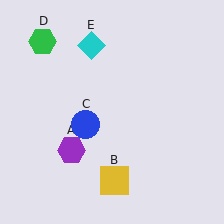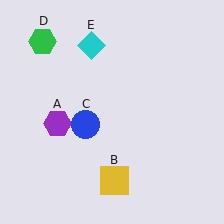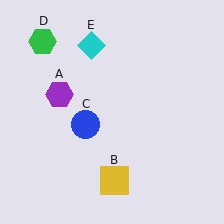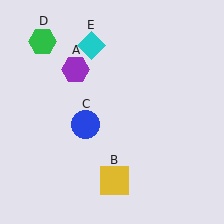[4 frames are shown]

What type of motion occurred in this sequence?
The purple hexagon (object A) rotated clockwise around the center of the scene.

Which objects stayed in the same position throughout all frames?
Yellow square (object B) and blue circle (object C) and green hexagon (object D) and cyan diamond (object E) remained stationary.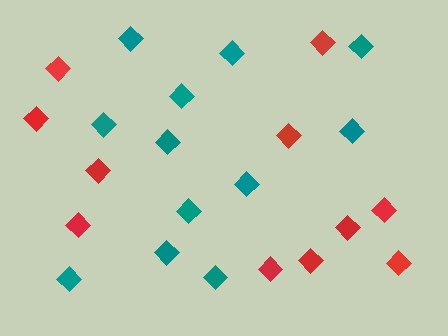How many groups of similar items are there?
There are 2 groups: one group of teal diamonds (12) and one group of red diamonds (11).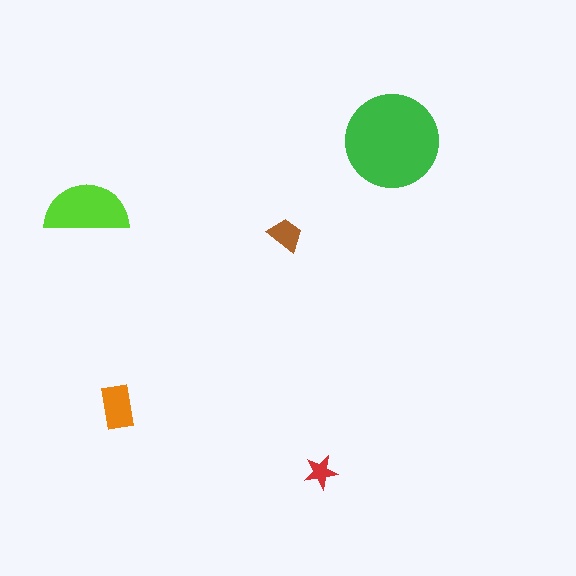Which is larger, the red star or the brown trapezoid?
The brown trapezoid.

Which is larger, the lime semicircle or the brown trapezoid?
The lime semicircle.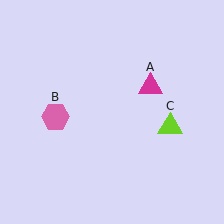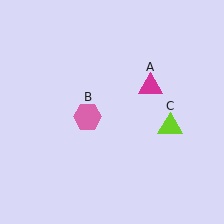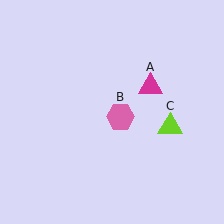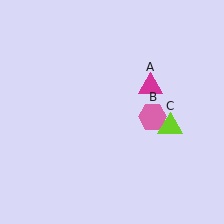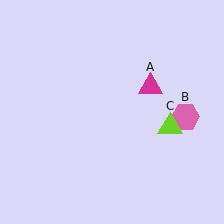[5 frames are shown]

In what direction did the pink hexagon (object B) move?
The pink hexagon (object B) moved right.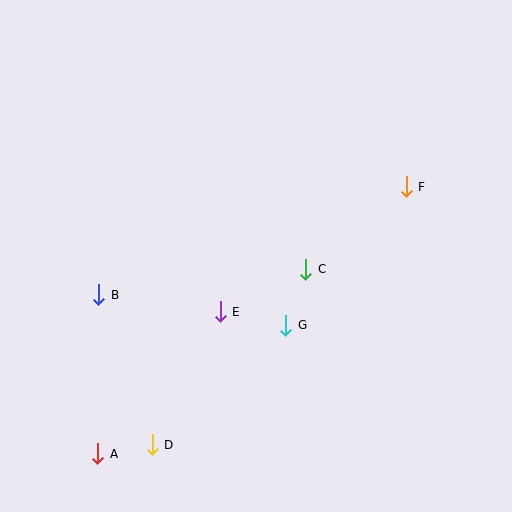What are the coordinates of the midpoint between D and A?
The midpoint between D and A is at (125, 449).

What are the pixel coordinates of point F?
Point F is at (406, 187).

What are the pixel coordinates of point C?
Point C is at (306, 269).